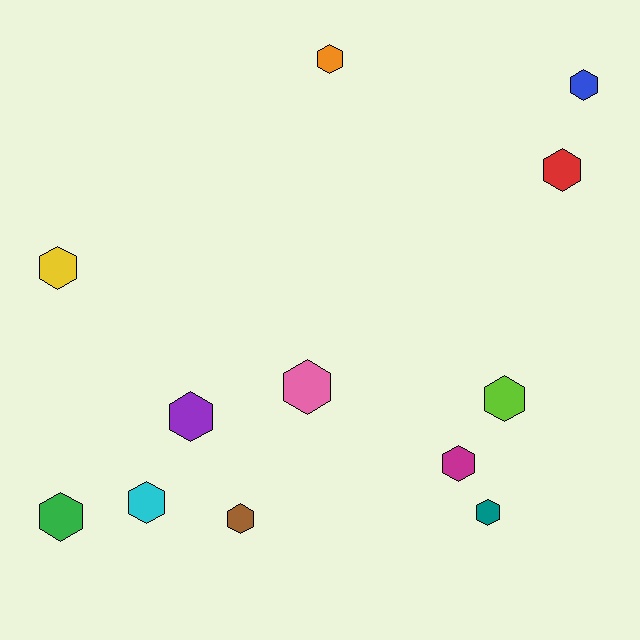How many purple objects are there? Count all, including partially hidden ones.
There is 1 purple object.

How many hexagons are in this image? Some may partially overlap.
There are 12 hexagons.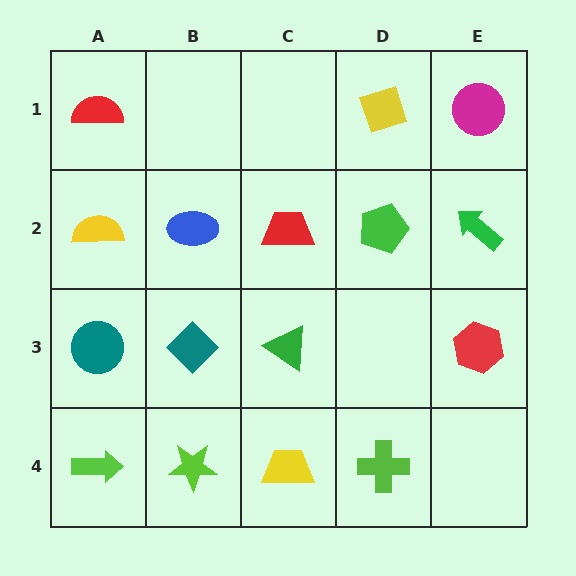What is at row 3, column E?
A red hexagon.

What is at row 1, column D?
A yellow diamond.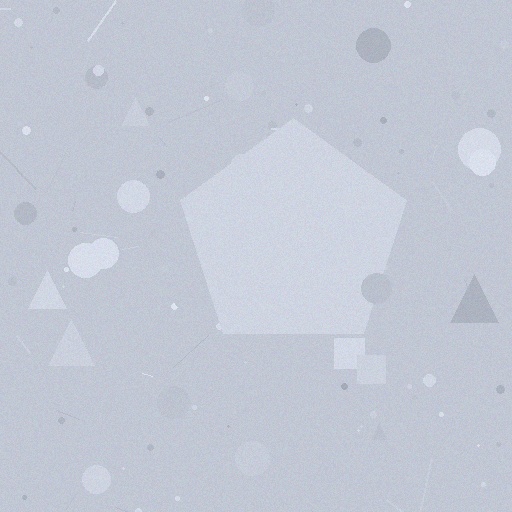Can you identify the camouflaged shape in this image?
The camouflaged shape is a pentagon.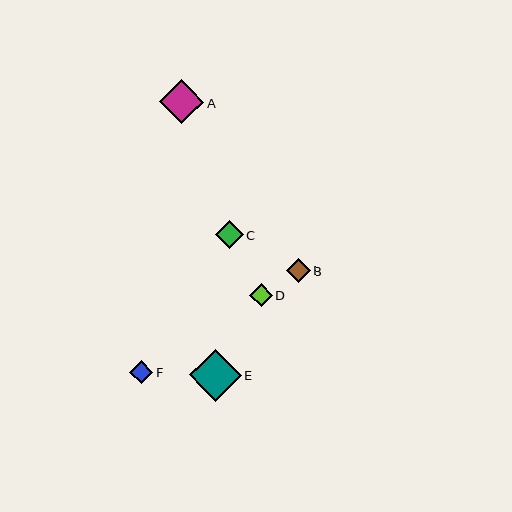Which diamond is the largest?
Diamond E is the largest with a size of approximately 52 pixels.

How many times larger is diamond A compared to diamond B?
Diamond A is approximately 1.8 times the size of diamond B.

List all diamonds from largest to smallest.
From largest to smallest: E, A, C, B, F, D.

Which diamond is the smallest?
Diamond D is the smallest with a size of approximately 23 pixels.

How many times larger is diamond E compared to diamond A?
Diamond E is approximately 1.2 times the size of diamond A.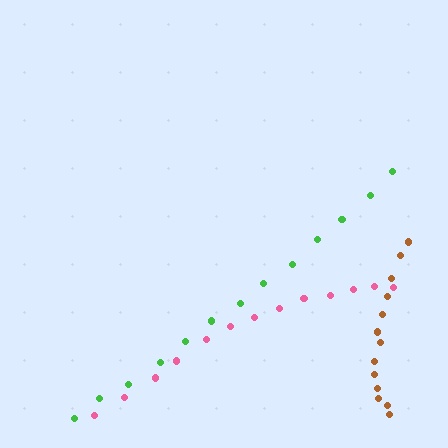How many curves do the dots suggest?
There are 3 distinct paths.